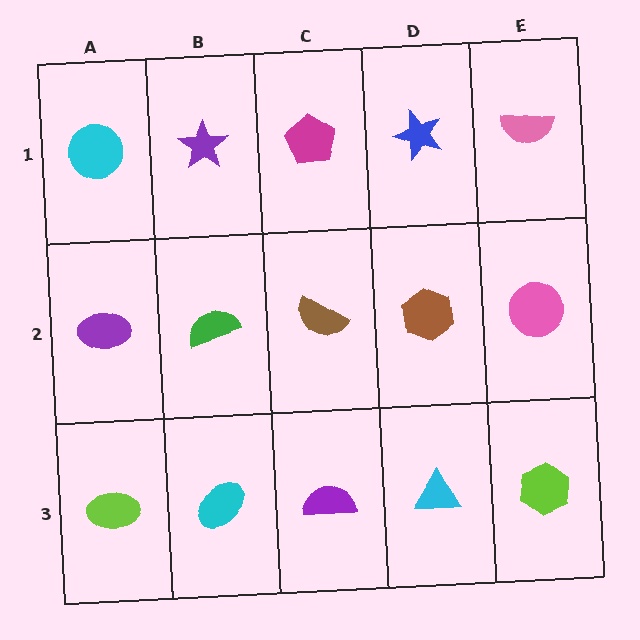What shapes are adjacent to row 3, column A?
A purple ellipse (row 2, column A), a cyan ellipse (row 3, column B).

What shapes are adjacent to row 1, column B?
A green semicircle (row 2, column B), a cyan circle (row 1, column A), a magenta pentagon (row 1, column C).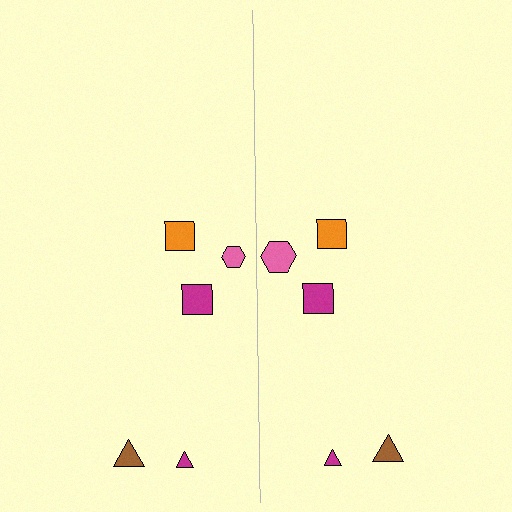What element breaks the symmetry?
The pink hexagon on the right side has a different size than its mirror counterpart.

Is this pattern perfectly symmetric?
No, the pattern is not perfectly symmetric. The pink hexagon on the right side has a different size than its mirror counterpart.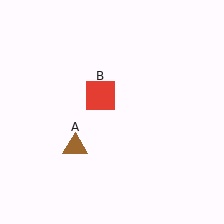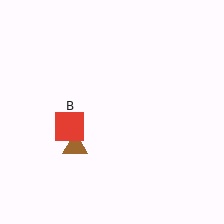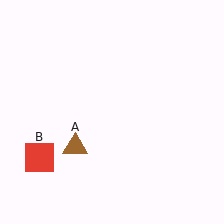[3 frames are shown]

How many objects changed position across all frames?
1 object changed position: red square (object B).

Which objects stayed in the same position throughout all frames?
Brown triangle (object A) remained stationary.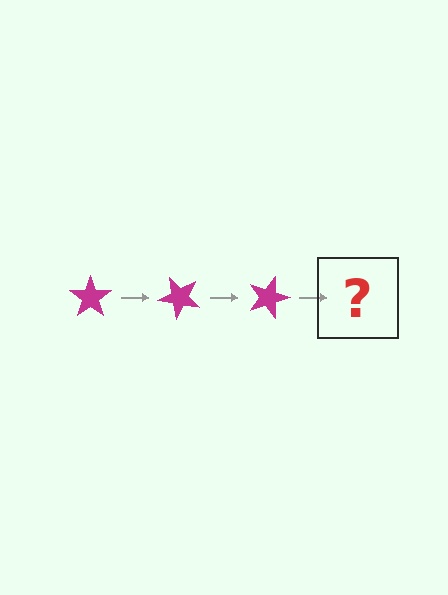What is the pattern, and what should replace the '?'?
The pattern is that the star rotates 45 degrees each step. The '?' should be a magenta star rotated 135 degrees.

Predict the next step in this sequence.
The next step is a magenta star rotated 135 degrees.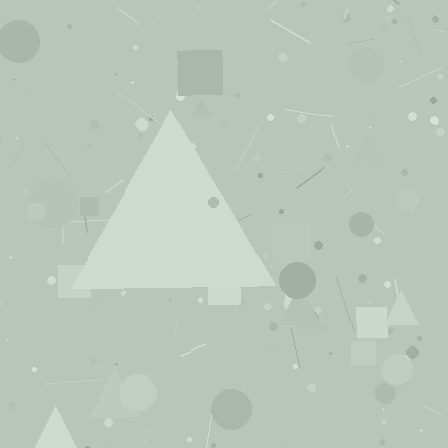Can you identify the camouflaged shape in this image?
The camouflaged shape is a triangle.